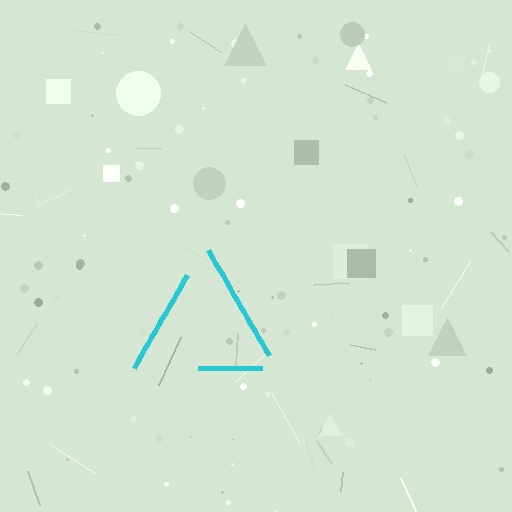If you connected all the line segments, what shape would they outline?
They would outline a triangle.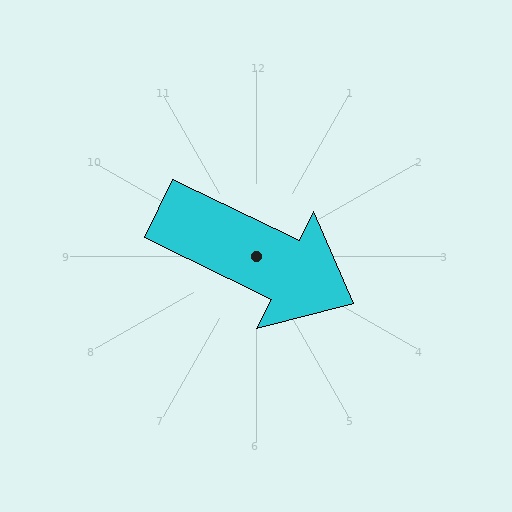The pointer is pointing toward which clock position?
Roughly 4 o'clock.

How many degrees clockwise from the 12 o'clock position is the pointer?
Approximately 116 degrees.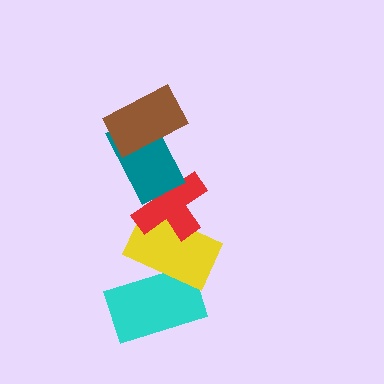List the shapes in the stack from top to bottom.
From top to bottom: the brown rectangle, the teal rectangle, the red cross, the yellow rectangle, the cyan rectangle.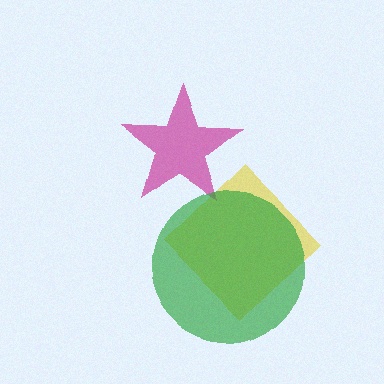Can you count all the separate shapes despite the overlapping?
Yes, there are 3 separate shapes.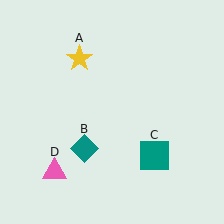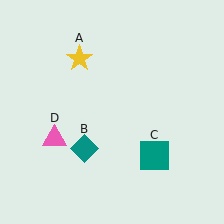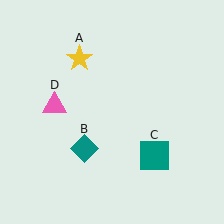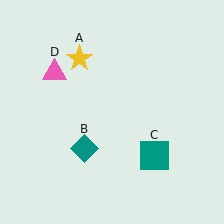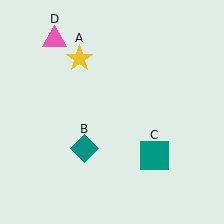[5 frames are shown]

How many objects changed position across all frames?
1 object changed position: pink triangle (object D).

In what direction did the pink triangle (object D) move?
The pink triangle (object D) moved up.